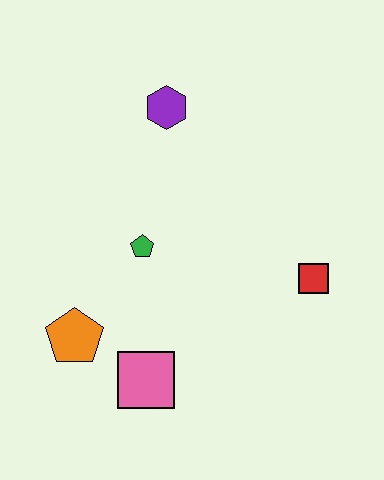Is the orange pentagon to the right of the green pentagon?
No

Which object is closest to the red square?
The green pentagon is closest to the red square.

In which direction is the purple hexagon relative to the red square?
The purple hexagon is above the red square.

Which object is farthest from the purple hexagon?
The pink square is farthest from the purple hexagon.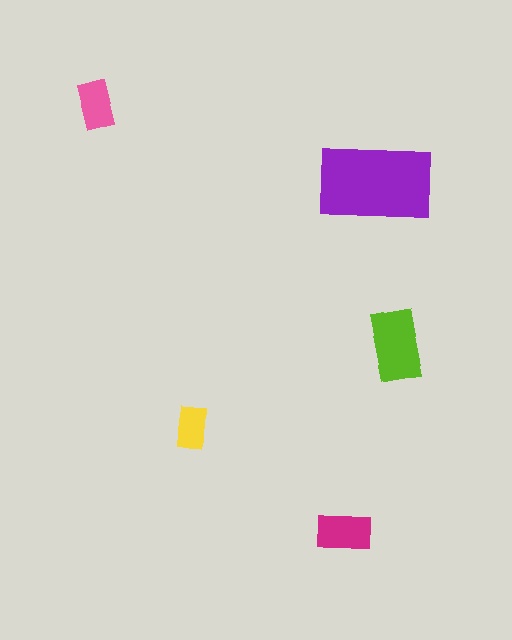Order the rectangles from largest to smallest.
the purple one, the lime one, the magenta one, the pink one, the yellow one.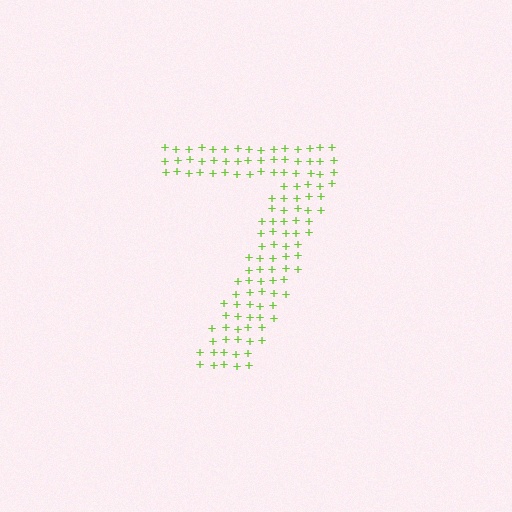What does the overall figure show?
The overall figure shows the digit 7.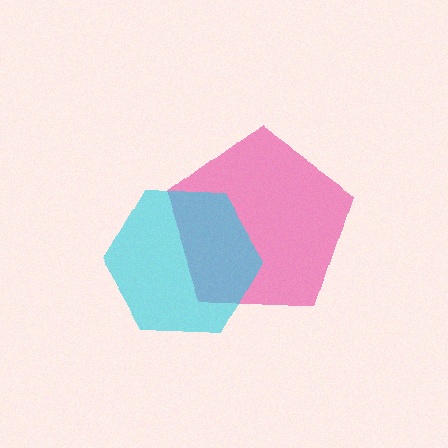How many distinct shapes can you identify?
There are 2 distinct shapes: a pink pentagon, a cyan hexagon.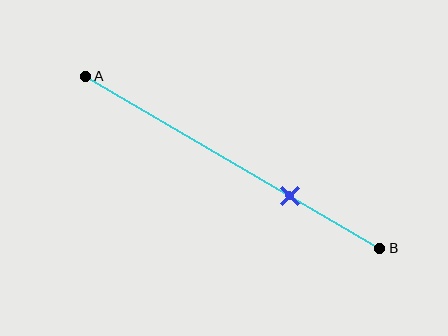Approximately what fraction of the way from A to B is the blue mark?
The blue mark is approximately 70% of the way from A to B.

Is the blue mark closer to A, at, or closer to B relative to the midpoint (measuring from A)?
The blue mark is closer to point B than the midpoint of segment AB.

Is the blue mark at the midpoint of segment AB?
No, the mark is at about 70% from A, not at the 50% midpoint.